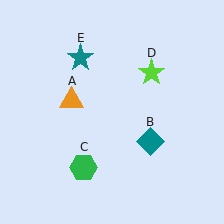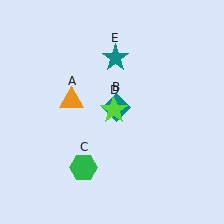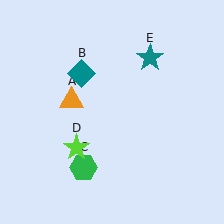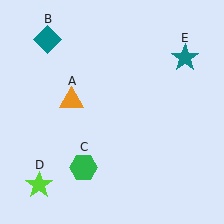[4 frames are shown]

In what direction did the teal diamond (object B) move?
The teal diamond (object B) moved up and to the left.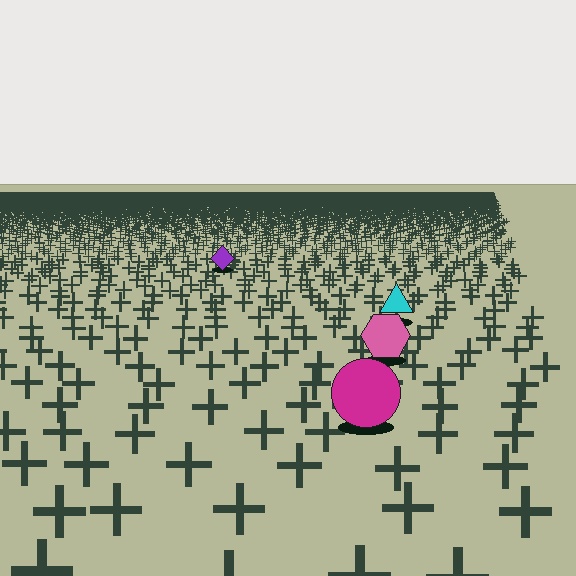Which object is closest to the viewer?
The magenta circle is closest. The texture marks near it are larger and more spread out.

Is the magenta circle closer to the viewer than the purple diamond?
Yes. The magenta circle is closer — you can tell from the texture gradient: the ground texture is coarser near it.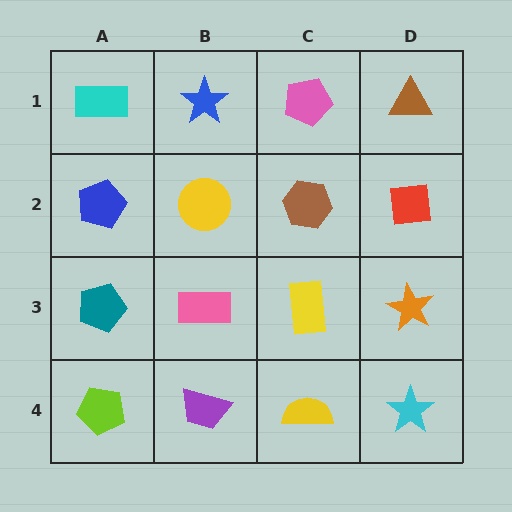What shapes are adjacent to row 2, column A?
A cyan rectangle (row 1, column A), a teal pentagon (row 3, column A), a yellow circle (row 2, column B).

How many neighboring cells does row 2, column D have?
3.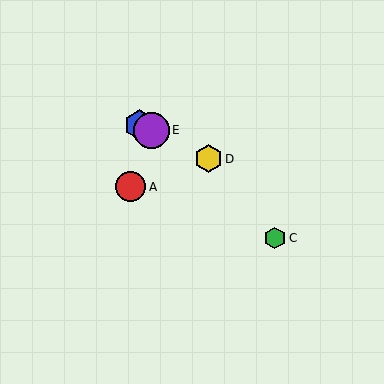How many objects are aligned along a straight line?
3 objects (B, D, E) are aligned along a straight line.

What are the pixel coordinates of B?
Object B is at (140, 125).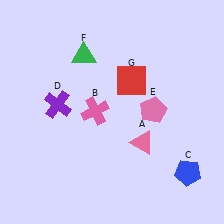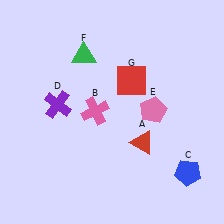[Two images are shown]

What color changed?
The triangle (A) changed from pink in Image 1 to red in Image 2.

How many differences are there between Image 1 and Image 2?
There is 1 difference between the two images.